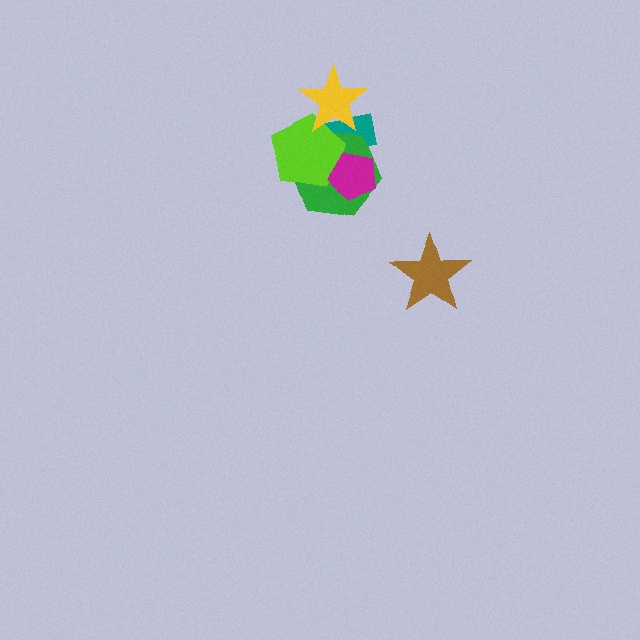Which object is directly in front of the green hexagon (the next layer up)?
The lime pentagon is directly in front of the green hexagon.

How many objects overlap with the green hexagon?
4 objects overlap with the green hexagon.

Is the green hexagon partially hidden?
Yes, it is partially covered by another shape.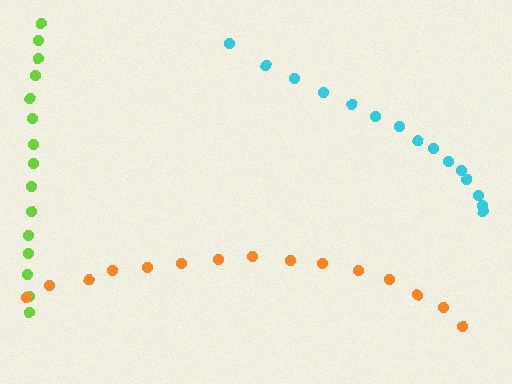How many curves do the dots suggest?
There are 3 distinct paths.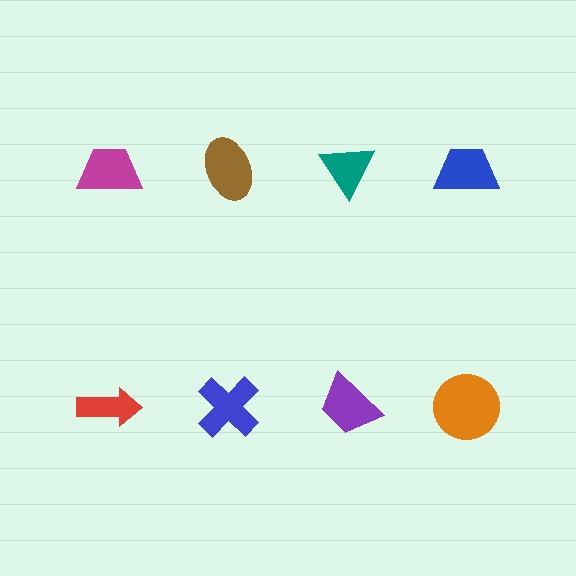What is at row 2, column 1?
A red arrow.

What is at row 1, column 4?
A blue trapezoid.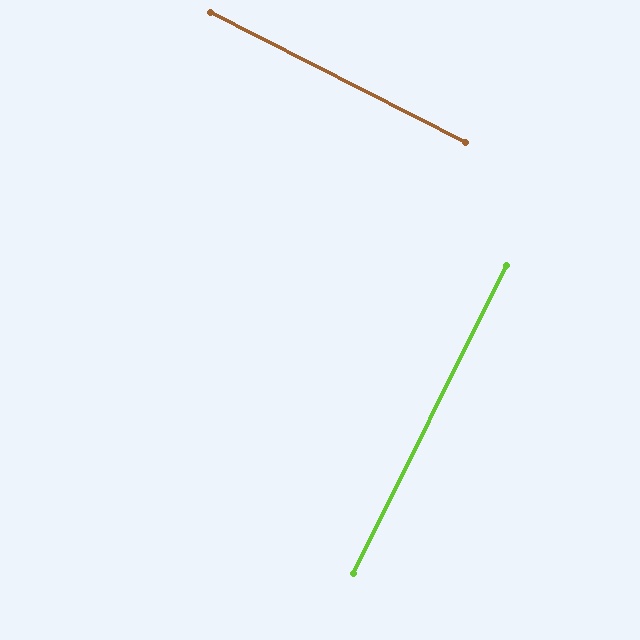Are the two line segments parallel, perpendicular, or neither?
Perpendicular — they meet at approximately 89°.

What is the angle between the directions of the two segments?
Approximately 89 degrees.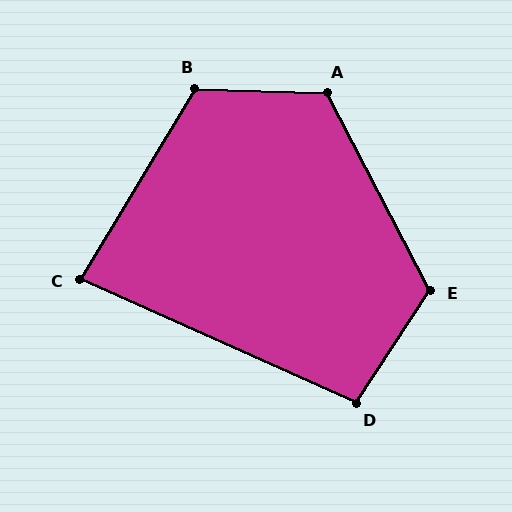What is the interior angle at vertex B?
Approximately 119 degrees (obtuse).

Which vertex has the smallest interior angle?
C, at approximately 83 degrees.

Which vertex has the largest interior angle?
A, at approximately 119 degrees.